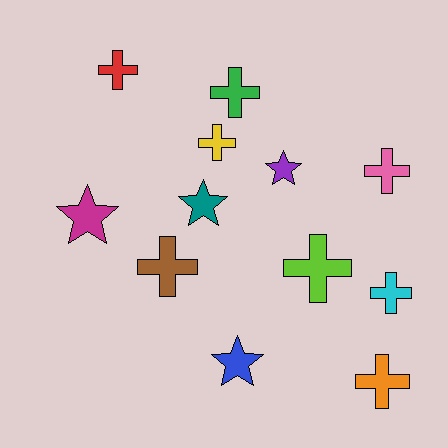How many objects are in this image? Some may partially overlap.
There are 12 objects.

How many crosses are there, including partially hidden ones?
There are 8 crosses.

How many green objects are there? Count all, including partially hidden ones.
There is 1 green object.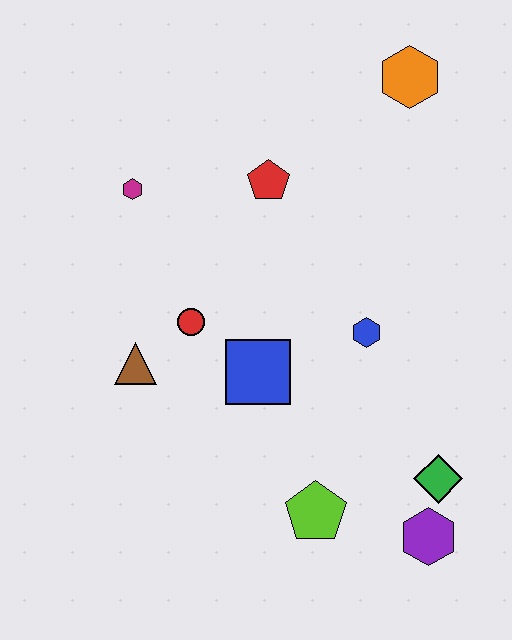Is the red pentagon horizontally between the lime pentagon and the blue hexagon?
No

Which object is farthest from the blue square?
The orange hexagon is farthest from the blue square.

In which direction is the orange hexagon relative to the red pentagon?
The orange hexagon is to the right of the red pentagon.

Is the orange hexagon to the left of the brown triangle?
No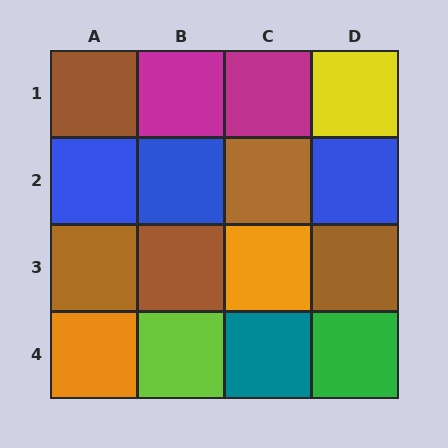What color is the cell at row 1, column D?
Yellow.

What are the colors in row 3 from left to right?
Brown, brown, orange, brown.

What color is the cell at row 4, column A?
Orange.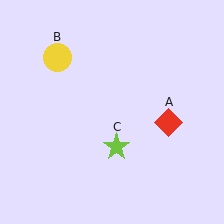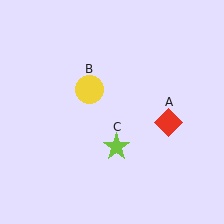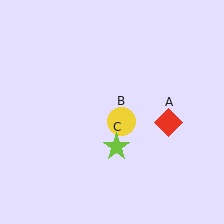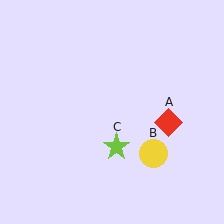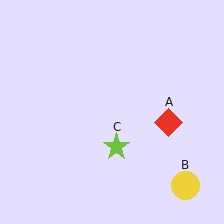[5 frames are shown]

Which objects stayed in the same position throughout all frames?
Red diamond (object A) and lime star (object C) remained stationary.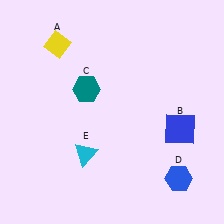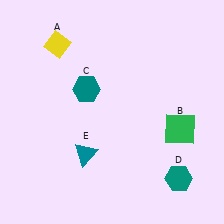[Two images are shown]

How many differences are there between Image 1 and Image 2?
There are 3 differences between the two images.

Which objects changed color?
B changed from blue to green. D changed from blue to teal. E changed from cyan to teal.